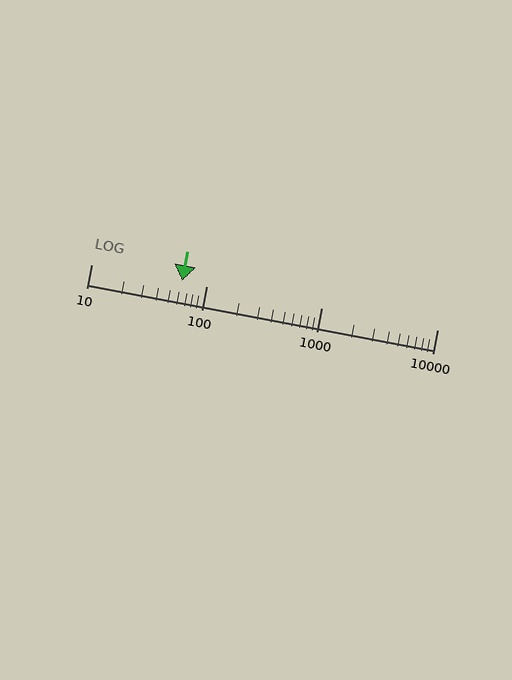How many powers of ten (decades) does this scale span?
The scale spans 3 decades, from 10 to 10000.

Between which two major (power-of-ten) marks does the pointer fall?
The pointer is between 10 and 100.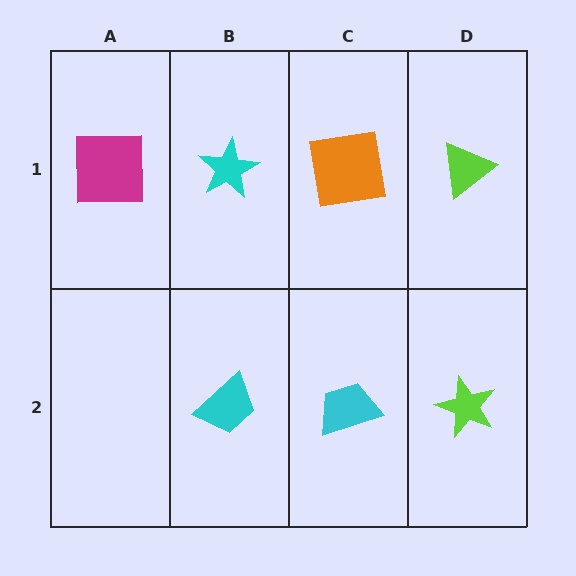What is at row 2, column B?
A cyan trapezoid.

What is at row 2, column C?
A cyan trapezoid.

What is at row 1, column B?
A cyan star.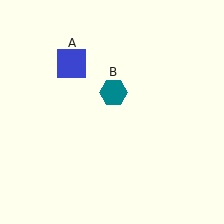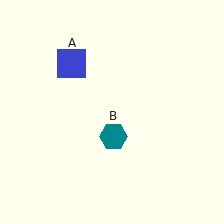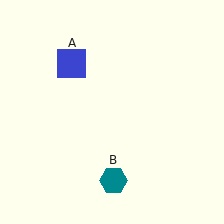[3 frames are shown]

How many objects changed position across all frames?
1 object changed position: teal hexagon (object B).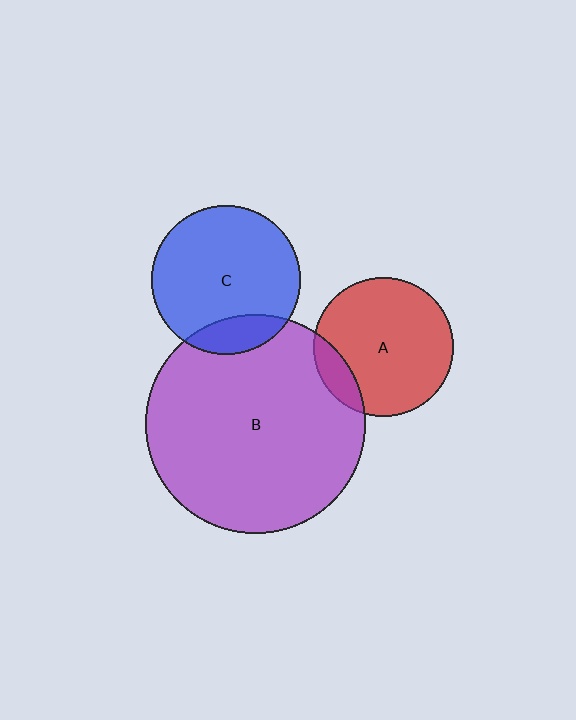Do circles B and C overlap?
Yes.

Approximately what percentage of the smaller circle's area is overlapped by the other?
Approximately 15%.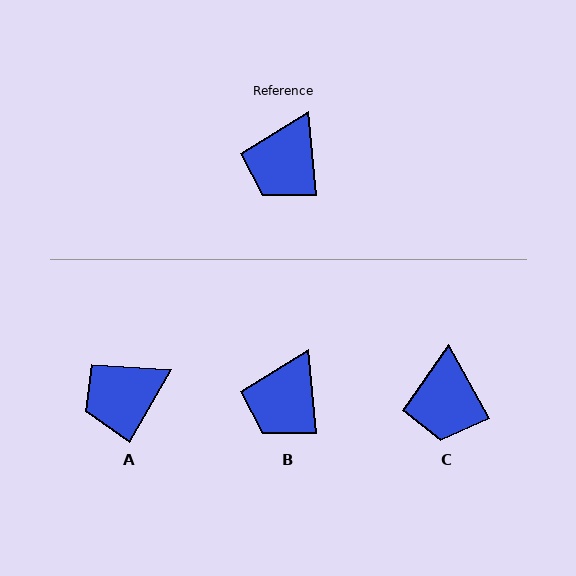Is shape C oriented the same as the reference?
No, it is off by about 24 degrees.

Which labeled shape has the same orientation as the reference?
B.